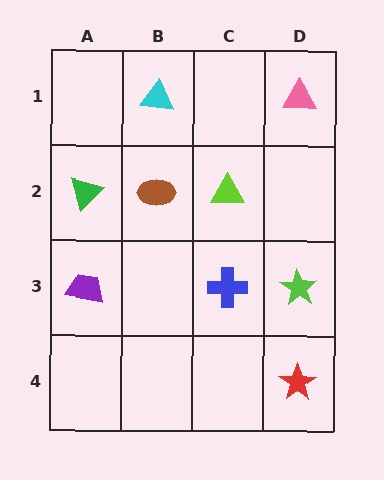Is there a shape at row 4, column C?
No, that cell is empty.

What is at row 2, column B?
A brown ellipse.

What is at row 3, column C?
A blue cross.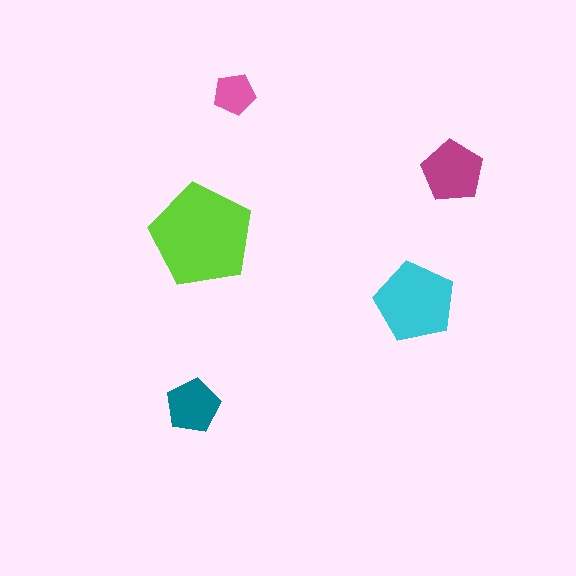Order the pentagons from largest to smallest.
the lime one, the cyan one, the magenta one, the teal one, the pink one.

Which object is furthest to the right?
The magenta pentagon is rightmost.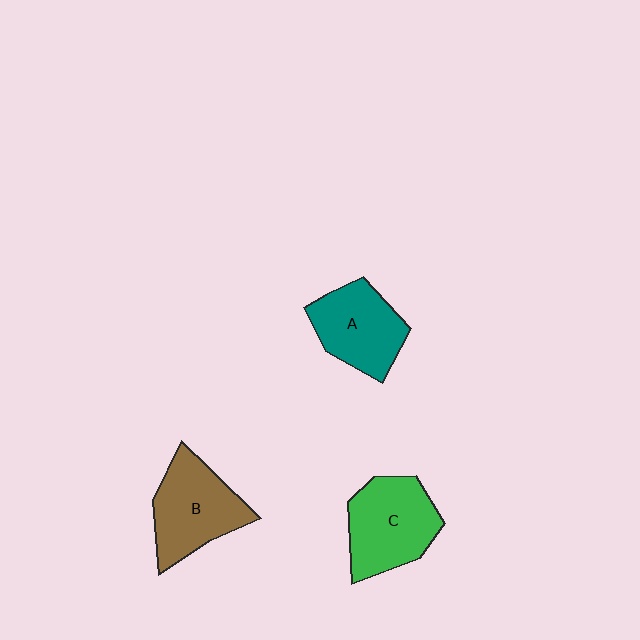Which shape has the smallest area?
Shape A (teal).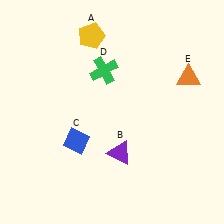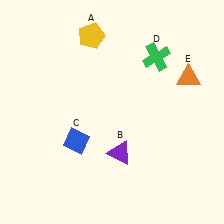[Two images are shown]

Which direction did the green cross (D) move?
The green cross (D) moved right.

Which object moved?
The green cross (D) moved right.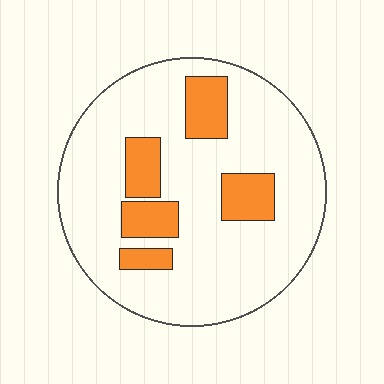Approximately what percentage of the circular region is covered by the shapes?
Approximately 20%.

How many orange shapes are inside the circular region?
5.